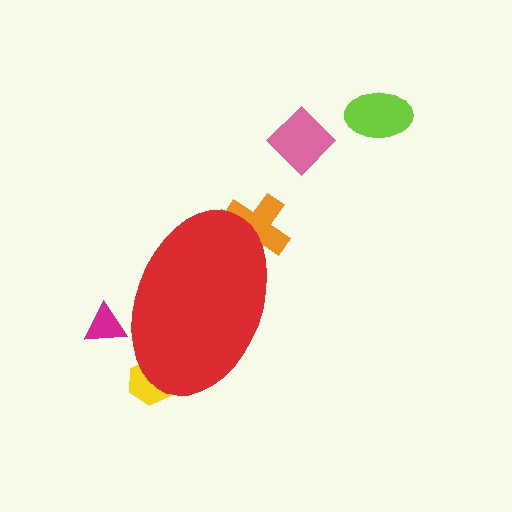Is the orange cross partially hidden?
Yes, the orange cross is partially hidden behind the red ellipse.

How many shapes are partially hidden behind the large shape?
3 shapes are partially hidden.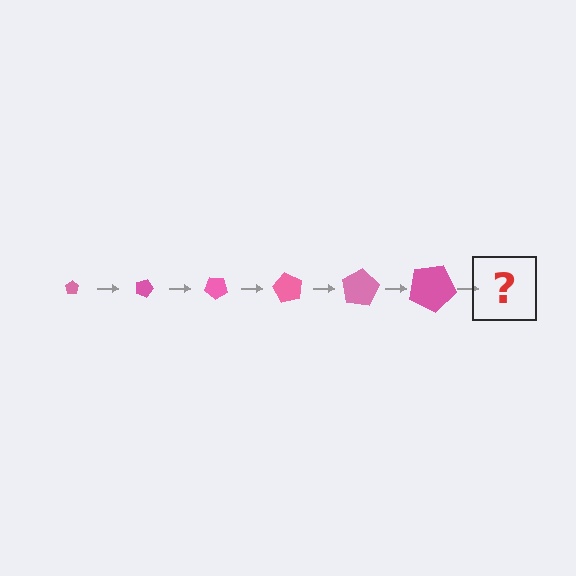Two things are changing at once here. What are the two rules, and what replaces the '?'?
The two rules are that the pentagon grows larger each step and it rotates 20 degrees each step. The '?' should be a pentagon, larger than the previous one and rotated 120 degrees from the start.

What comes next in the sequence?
The next element should be a pentagon, larger than the previous one and rotated 120 degrees from the start.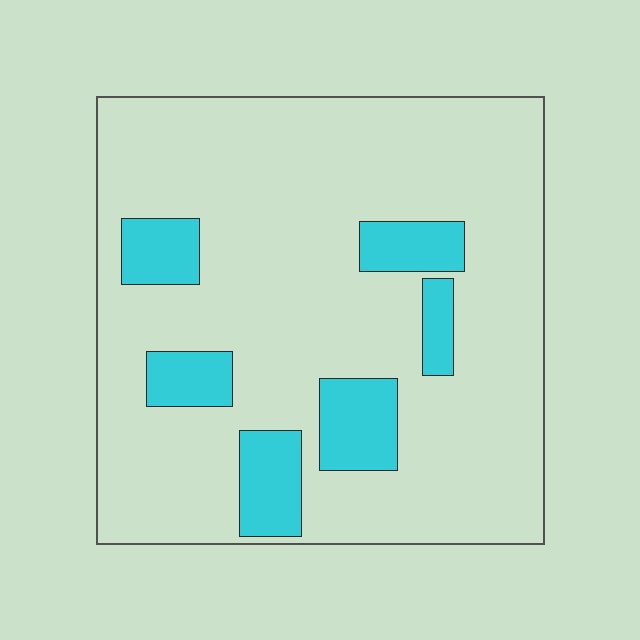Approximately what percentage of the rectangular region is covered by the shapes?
Approximately 15%.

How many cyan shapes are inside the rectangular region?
6.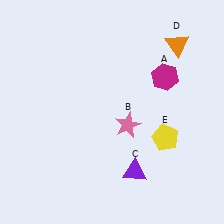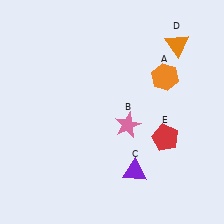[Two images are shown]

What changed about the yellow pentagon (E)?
In Image 1, E is yellow. In Image 2, it changed to red.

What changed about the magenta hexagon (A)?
In Image 1, A is magenta. In Image 2, it changed to orange.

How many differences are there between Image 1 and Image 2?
There are 2 differences between the two images.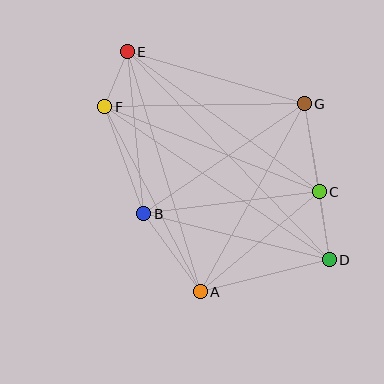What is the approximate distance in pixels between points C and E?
The distance between C and E is approximately 238 pixels.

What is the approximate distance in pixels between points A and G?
The distance between A and G is approximately 215 pixels.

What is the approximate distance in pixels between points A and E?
The distance between A and E is approximately 251 pixels.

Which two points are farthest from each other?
Points D and E are farthest from each other.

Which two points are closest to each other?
Points E and F are closest to each other.